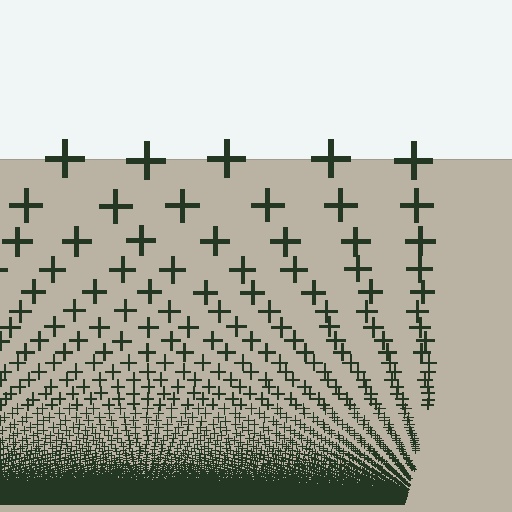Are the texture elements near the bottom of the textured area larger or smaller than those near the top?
Smaller. The gradient is inverted — elements near the bottom are smaller and denser.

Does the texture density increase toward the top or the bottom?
Density increases toward the bottom.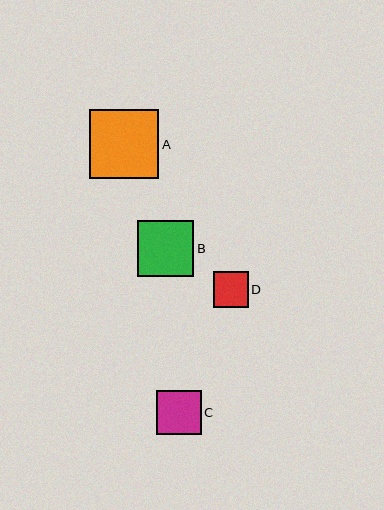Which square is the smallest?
Square D is the smallest with a size of approximately 35 pixels.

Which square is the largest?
Square A is the largest with a size of approximately 69 pixels.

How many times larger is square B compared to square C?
Square B is approximately 1.3 times the size of square C.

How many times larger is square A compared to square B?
Square A is approximately 1.2 times the size of square B.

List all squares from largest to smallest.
From largest to smallest: A, B, C, D.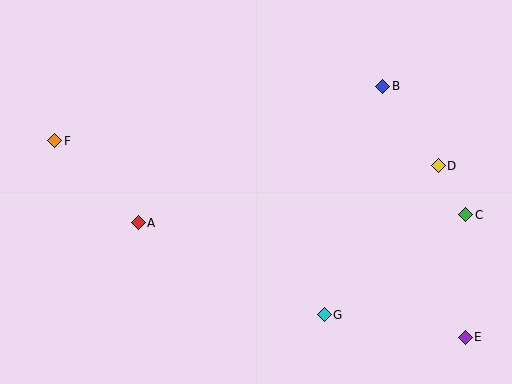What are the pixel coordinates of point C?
Point C is at (466, 215).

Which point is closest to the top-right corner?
Point B is closest to the top-right corner.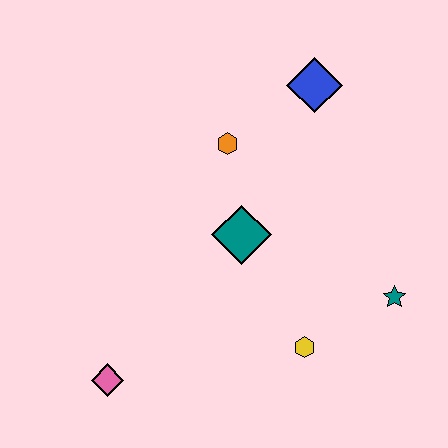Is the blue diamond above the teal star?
Yes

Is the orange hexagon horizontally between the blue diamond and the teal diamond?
No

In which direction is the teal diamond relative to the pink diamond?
The teal diamond is above the pink diamond.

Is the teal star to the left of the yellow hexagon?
No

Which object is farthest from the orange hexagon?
The pink diamond is farthest from the orange hexagon.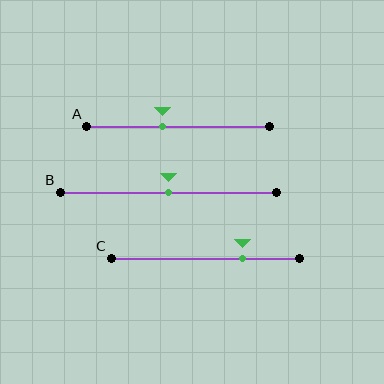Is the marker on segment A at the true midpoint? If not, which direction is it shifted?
No, the marker on segment A is shifted to the left by about 8% of the segment length.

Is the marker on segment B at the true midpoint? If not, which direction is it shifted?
Yes, the marker on segment B is at the true midpoint.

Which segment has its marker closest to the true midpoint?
Segment B has its marker closest to the true midpoint.